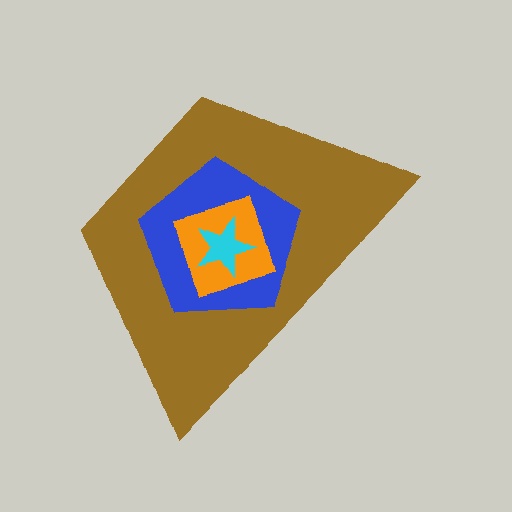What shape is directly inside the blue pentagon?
The orange square.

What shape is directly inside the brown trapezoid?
The blue pentagon.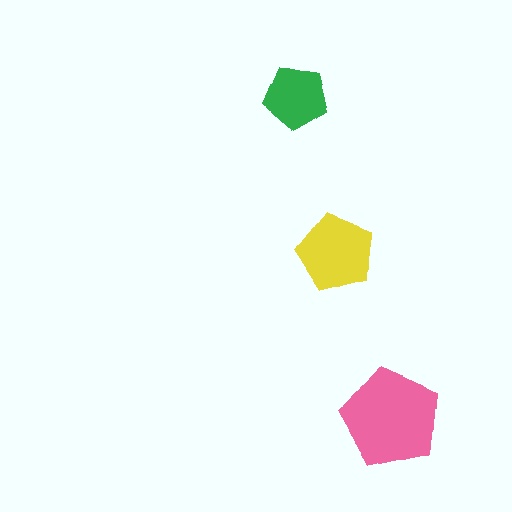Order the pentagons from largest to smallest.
the pink one, the yellow one, the green one.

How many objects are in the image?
There are 3 objects in the image.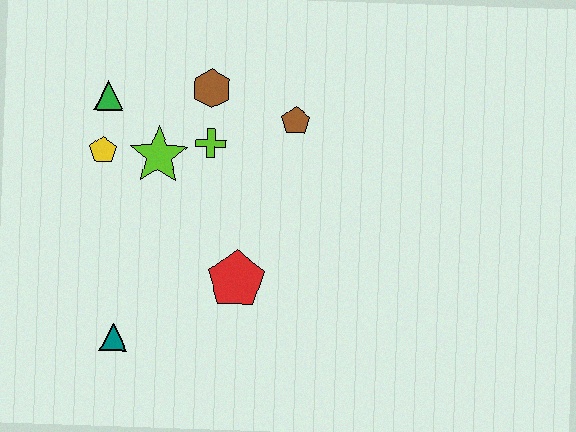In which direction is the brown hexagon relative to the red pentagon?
The brown hexagon is above the red pentagon.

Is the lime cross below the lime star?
No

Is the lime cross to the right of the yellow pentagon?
Yes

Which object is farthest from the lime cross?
The teal triangle is farthest from the lime cross.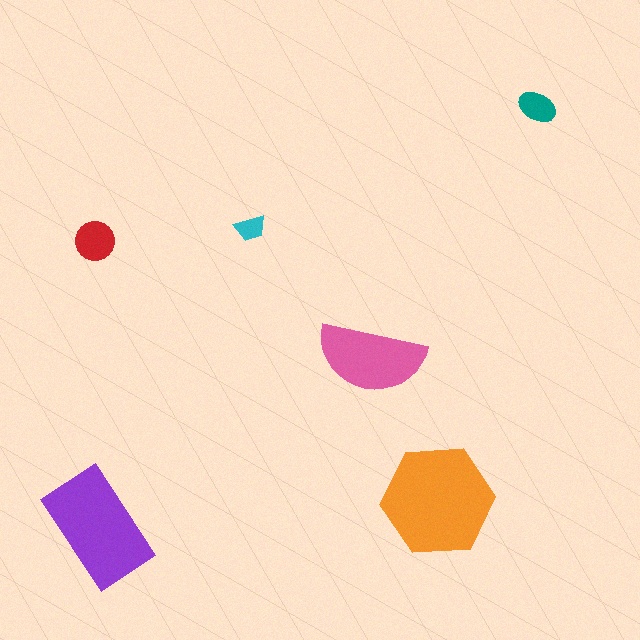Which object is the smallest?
The cyan trapezoid.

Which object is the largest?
The orange hexagon.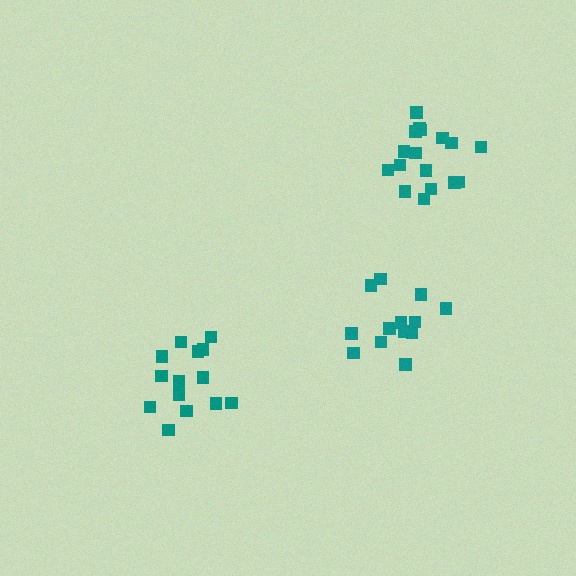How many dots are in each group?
Group 1: 14 dots, Group 2: 14 dots, Group 3: 17 dots (45 total).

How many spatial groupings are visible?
There are 3 spatial groupings.